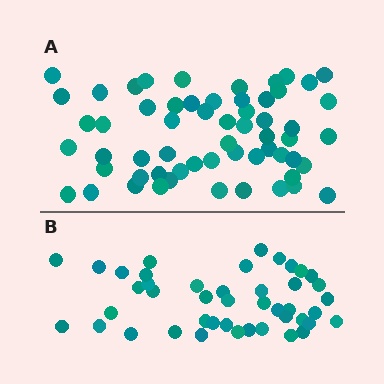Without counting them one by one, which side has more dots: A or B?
Region A (the top region) has more dots.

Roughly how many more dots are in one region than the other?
Region A has approximately 15 more dots than region B.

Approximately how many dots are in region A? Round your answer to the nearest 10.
About 60 dots. (The exact count is 59, which rounds to 60.)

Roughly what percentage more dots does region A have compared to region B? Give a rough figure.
About 35% more.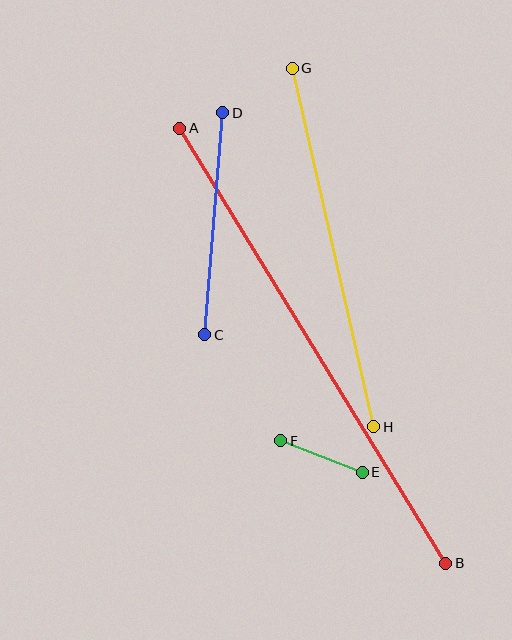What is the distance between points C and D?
The distance is approximately 223 pixels.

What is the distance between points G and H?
The distance is approximately 368 pixels.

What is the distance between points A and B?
The distance is approximately 510 pixels.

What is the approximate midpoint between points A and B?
The midpoint is at approximately (313, 346) pixels.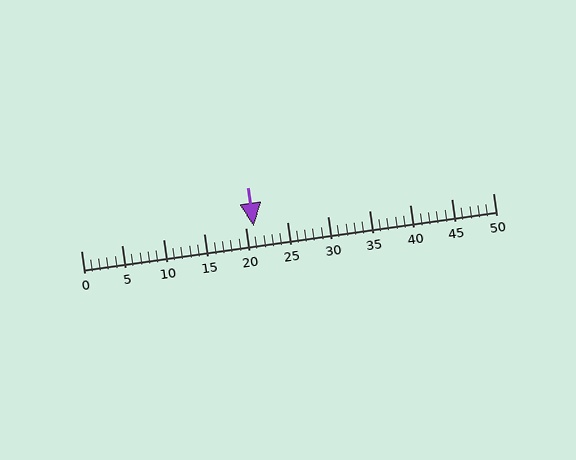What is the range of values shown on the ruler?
The ruler shows values from 0 to 50.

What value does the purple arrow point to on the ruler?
The purple arrow points to approximately 21.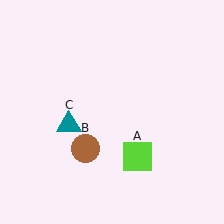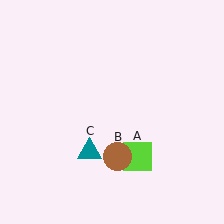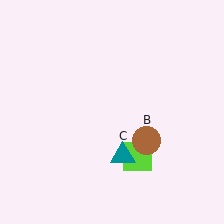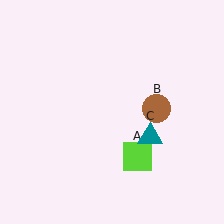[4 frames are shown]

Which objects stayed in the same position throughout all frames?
Lime square (object A) remained stationary.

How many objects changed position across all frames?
2 objects changed position: brown circle (object B), teal triangle (object C).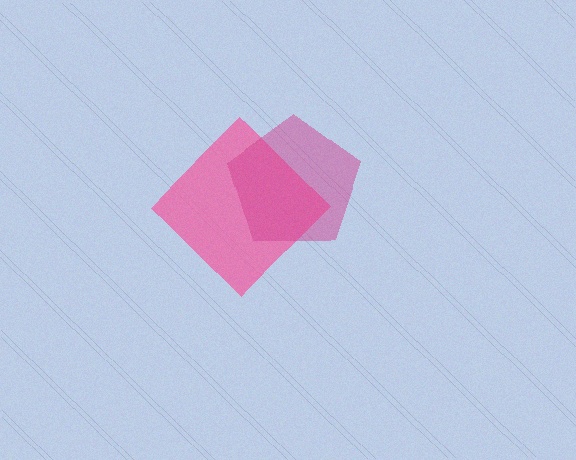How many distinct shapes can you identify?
There are 2 distinct shapes: a pink diamond, a magenta pentagon.